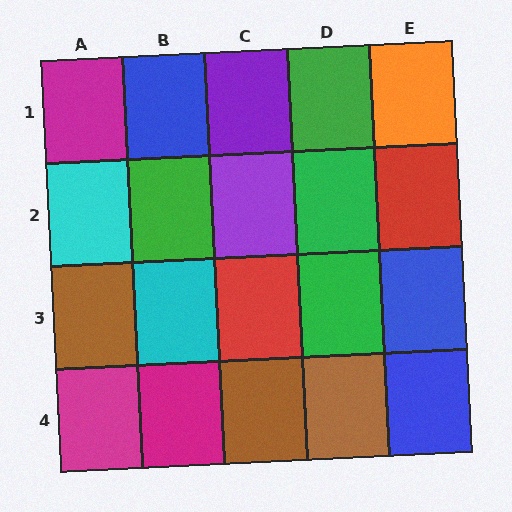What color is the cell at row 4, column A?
Magenta.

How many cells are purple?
2 cells are purple.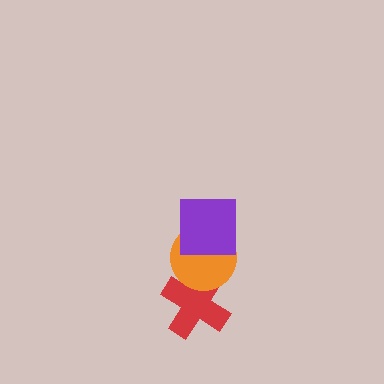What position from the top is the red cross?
The red cross is 3rd from the top.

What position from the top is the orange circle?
The orange circle is 2nd from the top.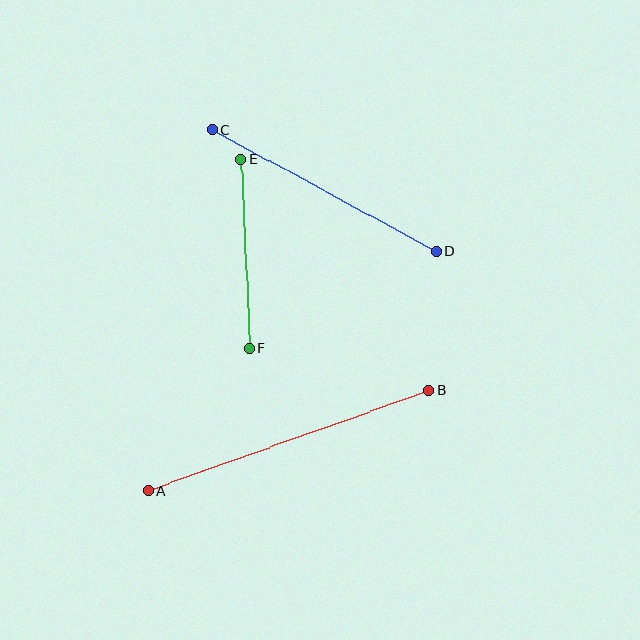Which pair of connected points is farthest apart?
Points A and B are farthest apart.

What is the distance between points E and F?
The distance is approximately 189 pixels.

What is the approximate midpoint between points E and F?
The midpoint is at approximately (245, 253) pixels.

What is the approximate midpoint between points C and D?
The midpoint is at approximately (324, 190) pixels.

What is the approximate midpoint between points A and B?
The midpoint is at approximately (288, 440) pixels.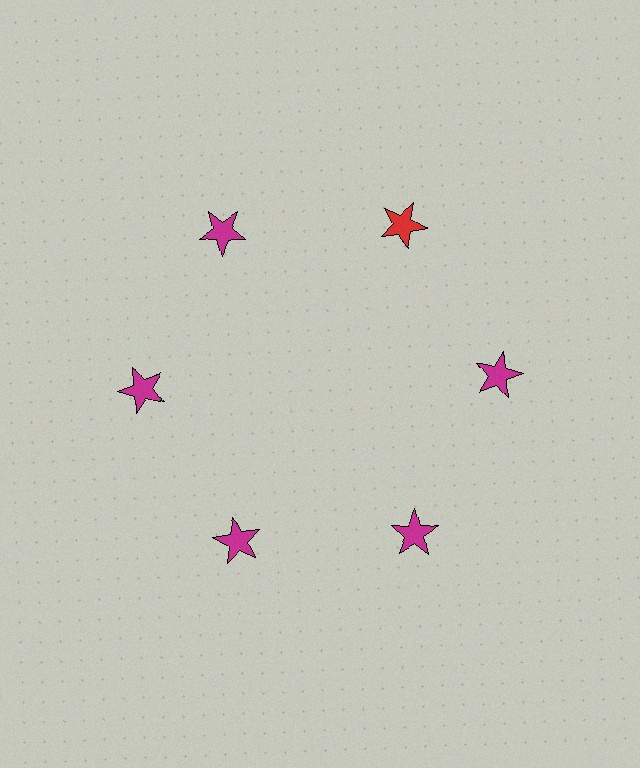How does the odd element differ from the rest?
It has a different color: red instead of magenta.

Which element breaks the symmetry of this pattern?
The red star at roughly the 1 o'clock position breaks the symmetry. All other shapes are magenta stars.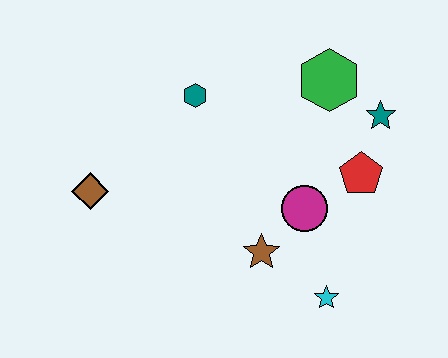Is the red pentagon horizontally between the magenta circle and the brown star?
No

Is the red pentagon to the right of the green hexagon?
Yes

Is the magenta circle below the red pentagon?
Yes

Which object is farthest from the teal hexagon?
The cyan star is farthest from the teal hexagon.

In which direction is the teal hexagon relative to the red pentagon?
The teal hexagon is to the left of the red pentagon.